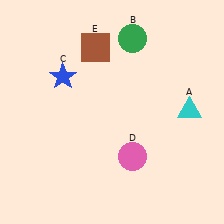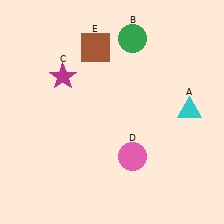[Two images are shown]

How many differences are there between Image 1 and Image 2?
There is 1 difference between the two images.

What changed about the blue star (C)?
In Image 1, C is blue. In Image 2, it changed to magenta.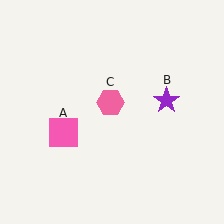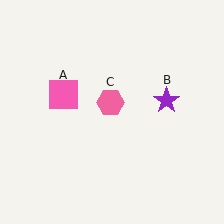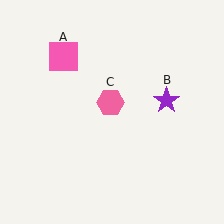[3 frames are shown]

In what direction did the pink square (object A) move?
The pink square (object A) moved up.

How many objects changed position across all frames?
1 object changed position: pink square (object A).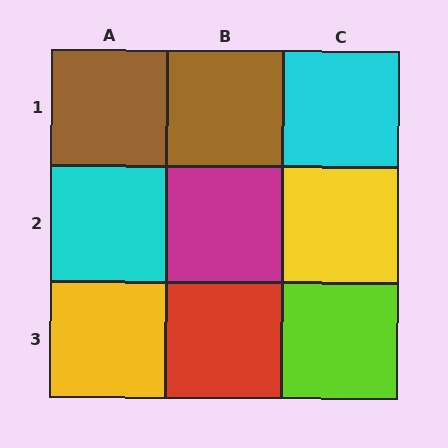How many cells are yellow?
2 cells are yellow.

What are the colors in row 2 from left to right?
Cyan, magenta, yellow.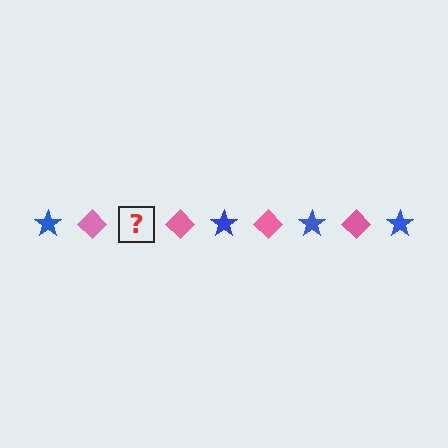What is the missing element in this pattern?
The missing element is a blue star.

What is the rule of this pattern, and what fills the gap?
The rule is that the pattern alternates between blue star and pink diamond. The gap should be filled with a blue star.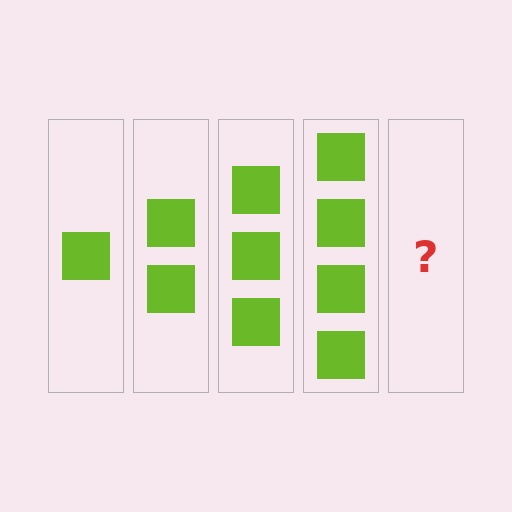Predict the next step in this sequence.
The next step is 5 squares.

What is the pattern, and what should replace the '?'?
The pattern is that each step adds one more square. The '?' should be 5 squares.